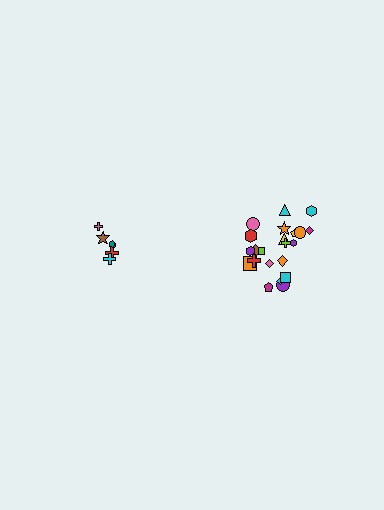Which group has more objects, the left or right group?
The right group.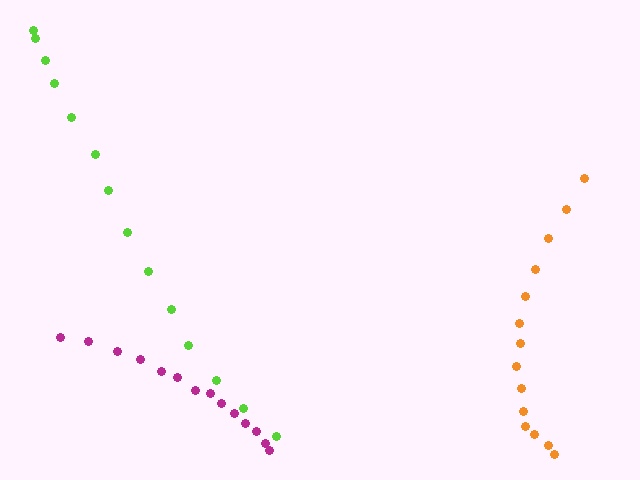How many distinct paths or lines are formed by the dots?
There are 3 distinct paths.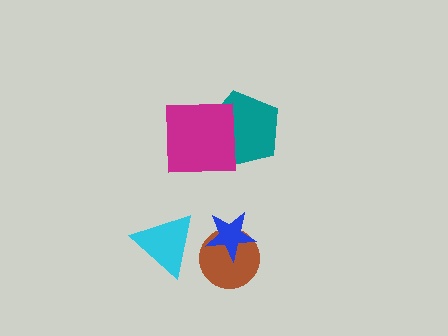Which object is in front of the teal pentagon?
The magenta square is in front of the teal pentagon.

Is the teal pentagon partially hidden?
Yes, it is partially covered by another shape.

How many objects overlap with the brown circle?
1 object overlaps with the brown circle.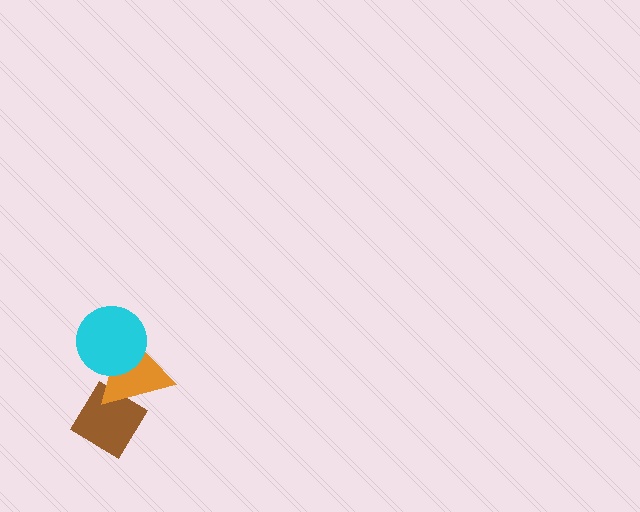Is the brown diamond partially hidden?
Yes, it is partially covered by another shape.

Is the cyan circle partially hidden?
No, no other shape covers it.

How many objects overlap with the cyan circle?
1 object overlaps with the cyan circle.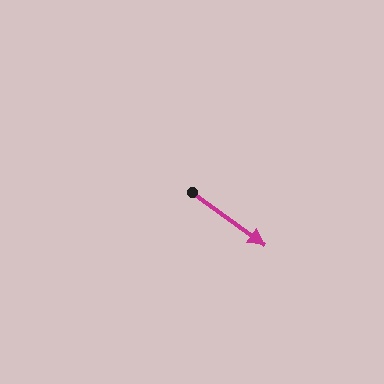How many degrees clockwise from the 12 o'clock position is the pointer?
Approximately 126 degrees.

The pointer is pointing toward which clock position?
Roughly 4 o'clock.